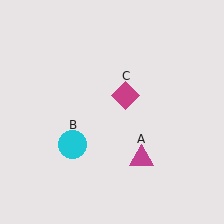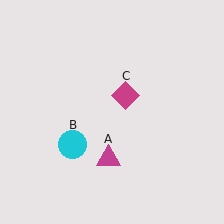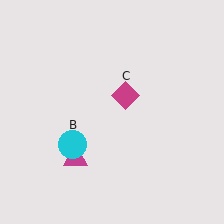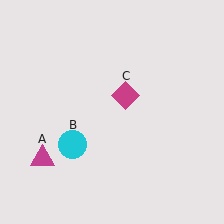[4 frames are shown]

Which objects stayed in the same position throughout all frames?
Cyan circle (object B) and magenta diamond (object C) remained stationary.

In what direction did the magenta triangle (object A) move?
The magenta triangle (object A) moved left.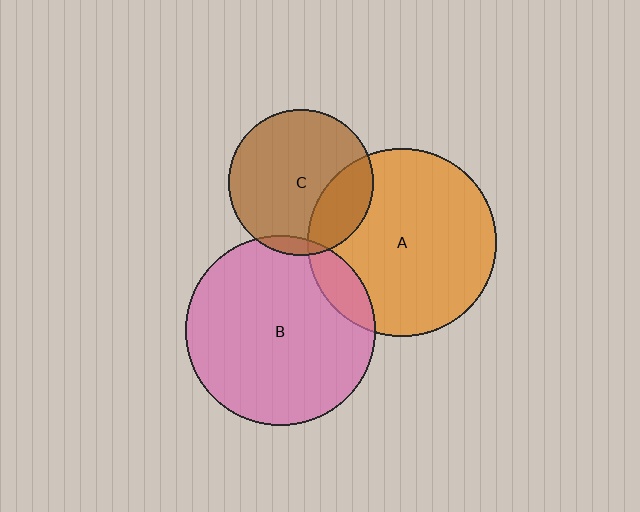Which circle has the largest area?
Circle B (pink).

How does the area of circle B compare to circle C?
Approximately 1.7 times.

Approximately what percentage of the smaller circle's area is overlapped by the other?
Approximately 10%.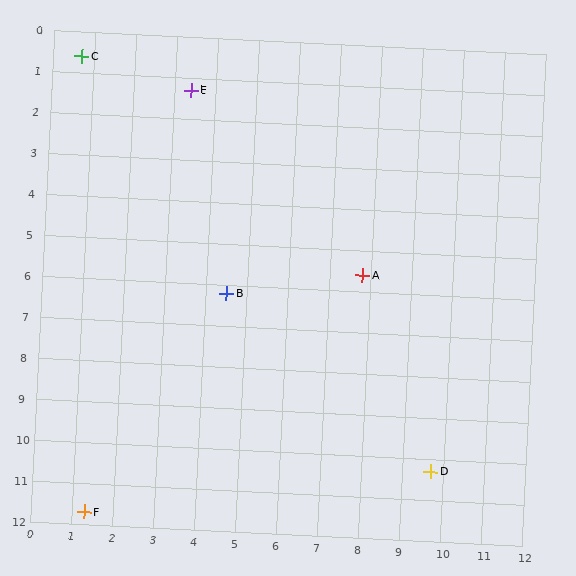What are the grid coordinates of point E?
Point E is at approximately (3.4, 1.3).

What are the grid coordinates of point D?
Point D is at approximately (9.7, 10.3).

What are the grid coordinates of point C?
Point C is at approximately (0.7, 0.6).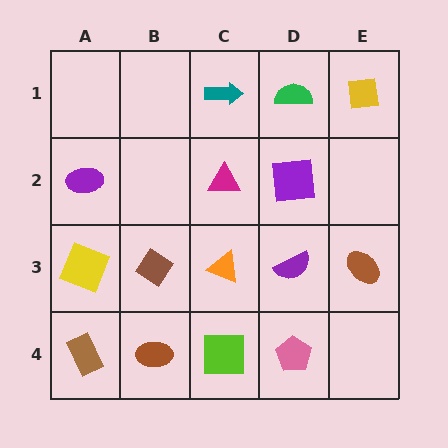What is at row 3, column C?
An orange triangle.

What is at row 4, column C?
A lime square.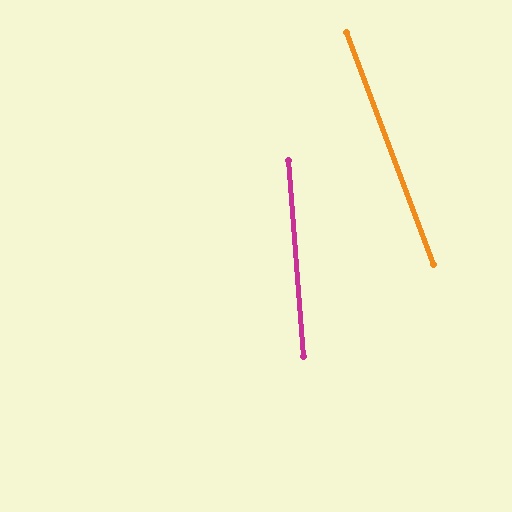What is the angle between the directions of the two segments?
Approximately 16 degrees.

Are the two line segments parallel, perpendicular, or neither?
Neither parallel nor perpendicular — they differ by about 16°.